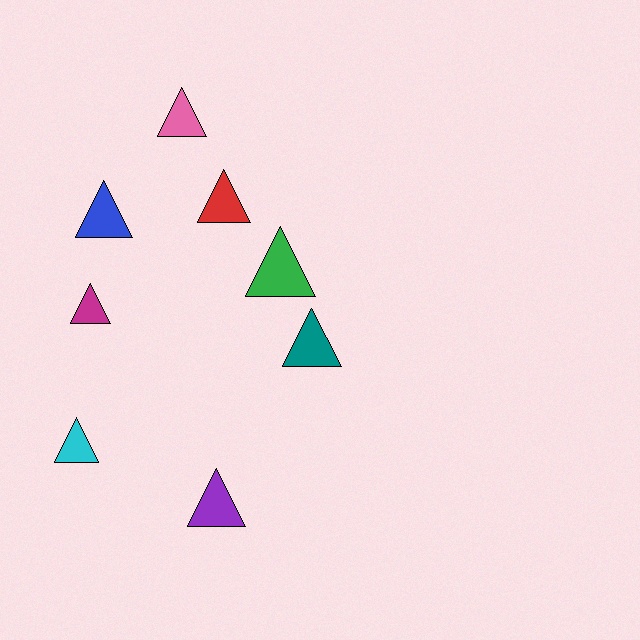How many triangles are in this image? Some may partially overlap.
There are 8 triangles.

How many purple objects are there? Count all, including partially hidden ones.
There is 1 purple object.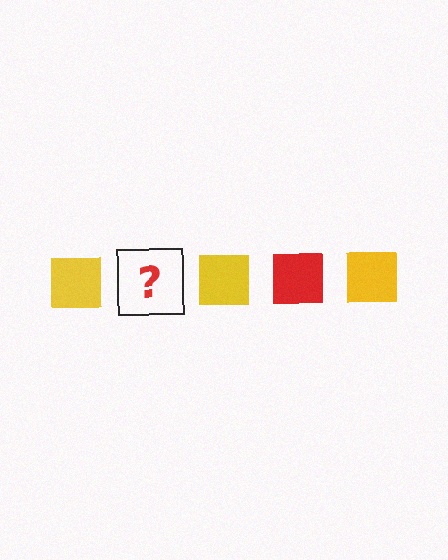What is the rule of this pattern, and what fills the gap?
The rule is that the pattern cycles through yellow, red squares. The gap should be filled with a red square.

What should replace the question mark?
The question mark should be replaced with a red square.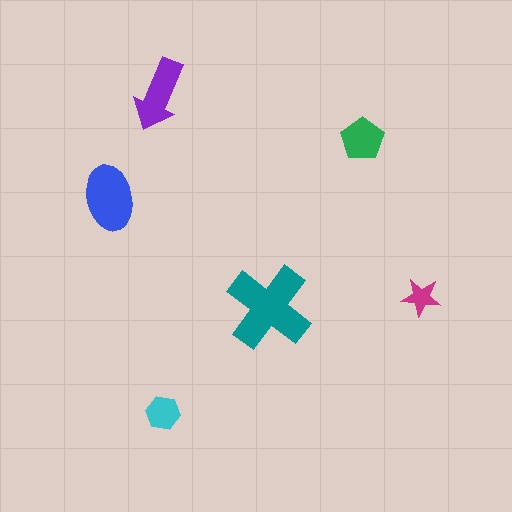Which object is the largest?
The teal cross.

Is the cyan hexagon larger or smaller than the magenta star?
Larger.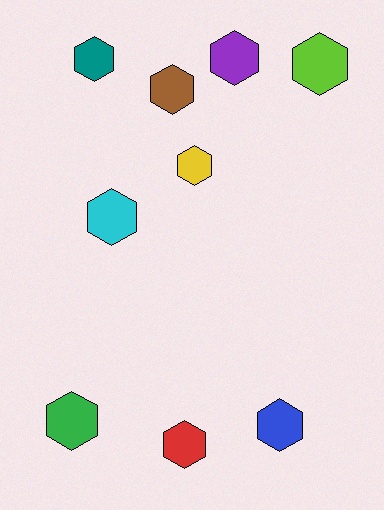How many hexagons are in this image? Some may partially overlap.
There are 9 hexagons.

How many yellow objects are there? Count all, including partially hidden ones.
There is 1 yellow object.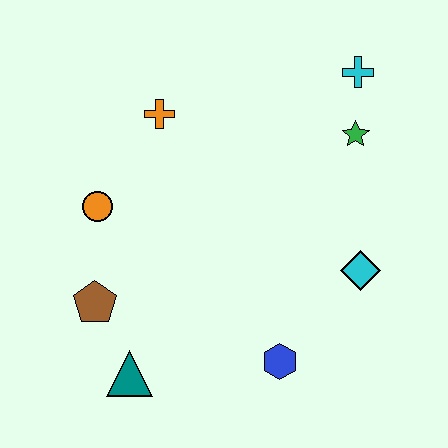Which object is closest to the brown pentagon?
The teal triangle is closest to the brown pentagon.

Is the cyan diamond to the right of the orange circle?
Yes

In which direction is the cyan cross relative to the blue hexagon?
The cyan cross is above the blue hexagon.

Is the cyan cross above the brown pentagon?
Yes